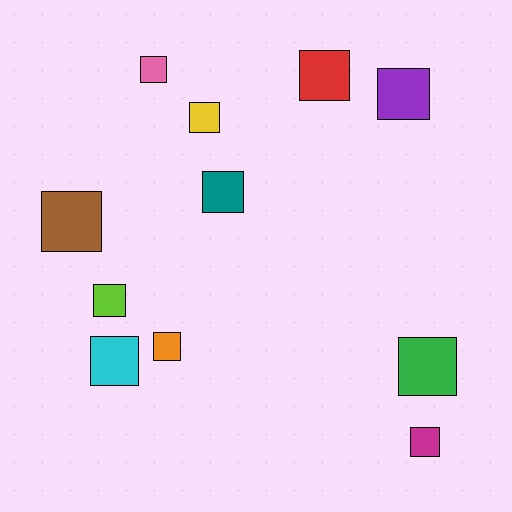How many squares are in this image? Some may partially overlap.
There are 11 squares.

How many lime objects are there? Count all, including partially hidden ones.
There is 1 lime object.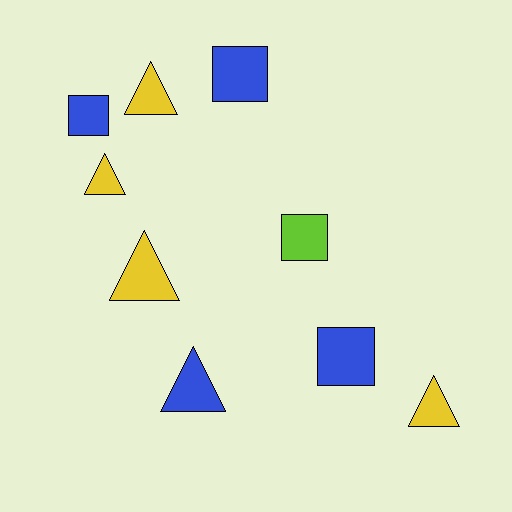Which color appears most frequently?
Blue, with 4 objects.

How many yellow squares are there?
There are no yellow squares.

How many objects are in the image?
There are 9 objects.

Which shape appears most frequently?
Triangle, with 5 objects.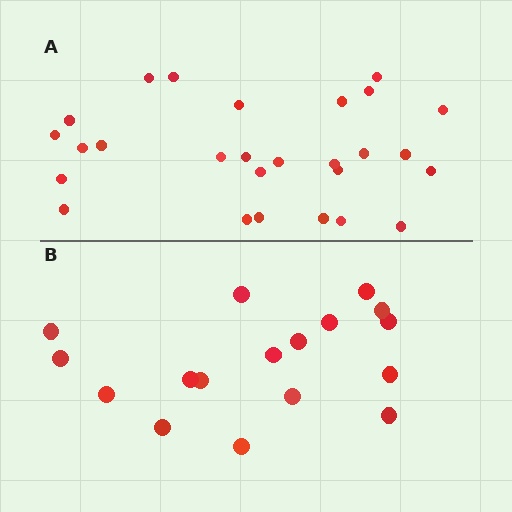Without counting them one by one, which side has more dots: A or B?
Region A (the top region) has more dots.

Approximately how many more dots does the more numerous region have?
Region A has roughly 10 or so more dots than region B.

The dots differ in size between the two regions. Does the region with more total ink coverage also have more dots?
No. Region B has more total ink coverage because its dots are larger, but region A actually contains more individual dots. Total area can be misleading — the number of items is what matters here.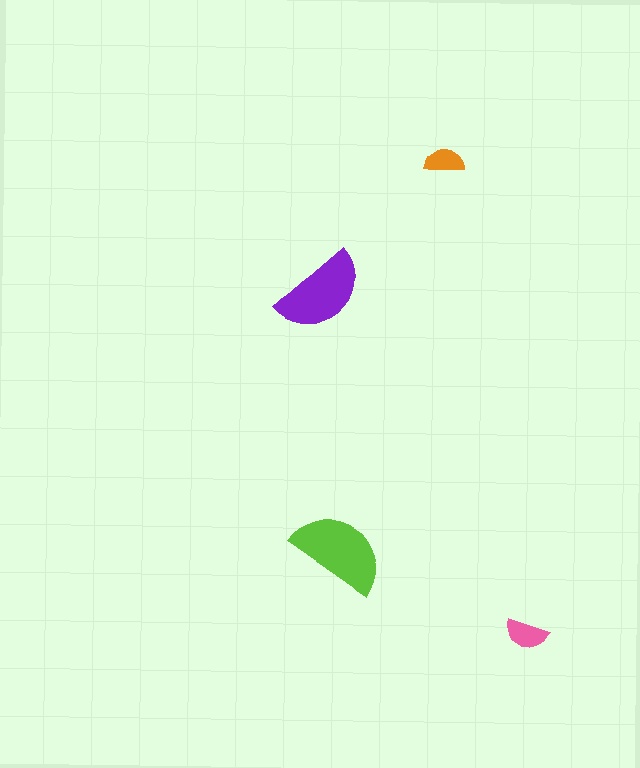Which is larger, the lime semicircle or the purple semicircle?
The lime one.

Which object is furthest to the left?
The purple semicircle is leftmost.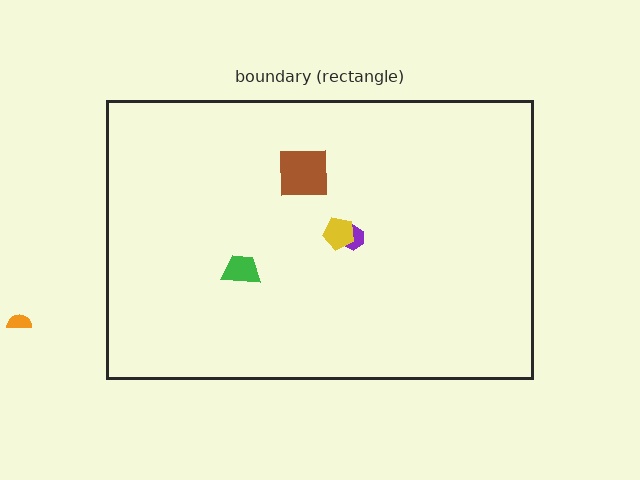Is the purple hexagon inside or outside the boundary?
Inside.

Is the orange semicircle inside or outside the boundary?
Outside.